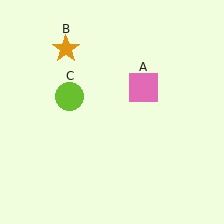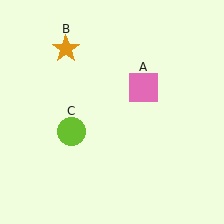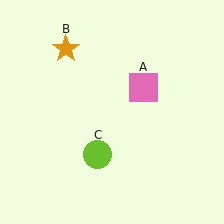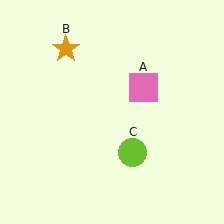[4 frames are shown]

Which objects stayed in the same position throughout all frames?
Pink square (object A) and orange star (object B) remained stationary.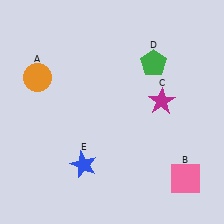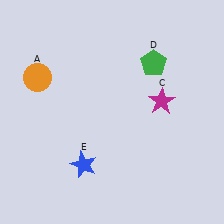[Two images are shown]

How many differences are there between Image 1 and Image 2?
There is 1 difference between the two images.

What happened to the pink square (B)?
The pink square (B) was removed in Image 2. It was in the bottom-right area of Image 1.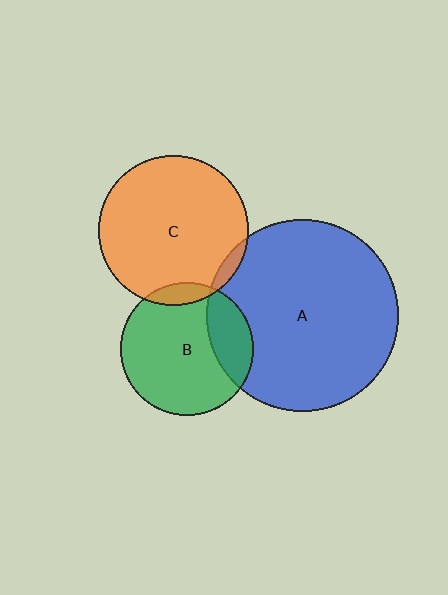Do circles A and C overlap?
Yes.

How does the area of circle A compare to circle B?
Approximately 2.1 times.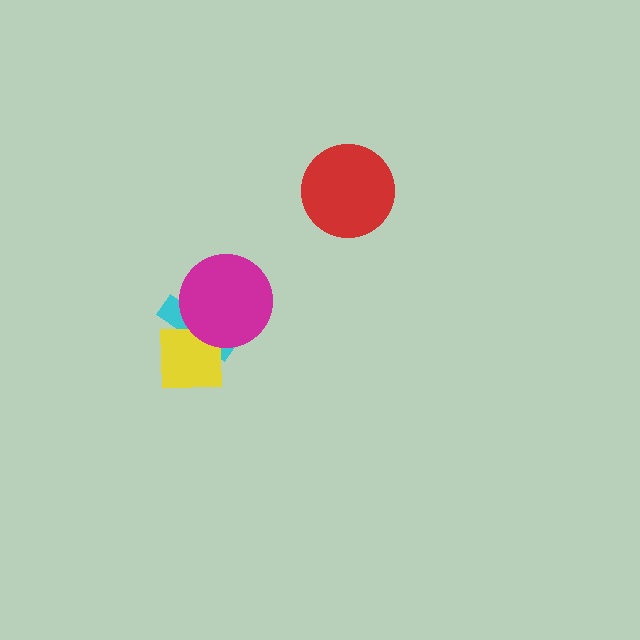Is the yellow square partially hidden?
Yes, it is partially covered by another shape.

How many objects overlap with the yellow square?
2 objects overlap with the yellow square.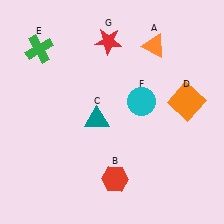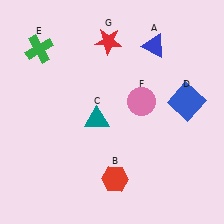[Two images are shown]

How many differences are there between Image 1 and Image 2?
There are 3 differences between the two images.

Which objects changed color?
A changed from orange to blue. D changed from orange to blue. F changed from cyan to pink.